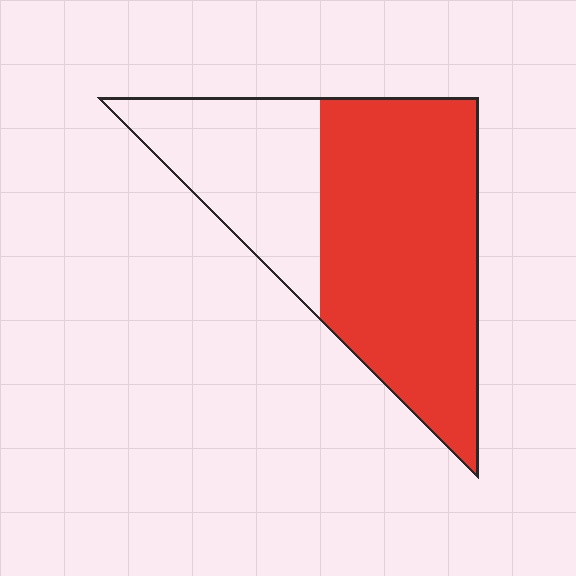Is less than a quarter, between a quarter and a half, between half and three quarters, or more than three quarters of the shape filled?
Between half and three quarters.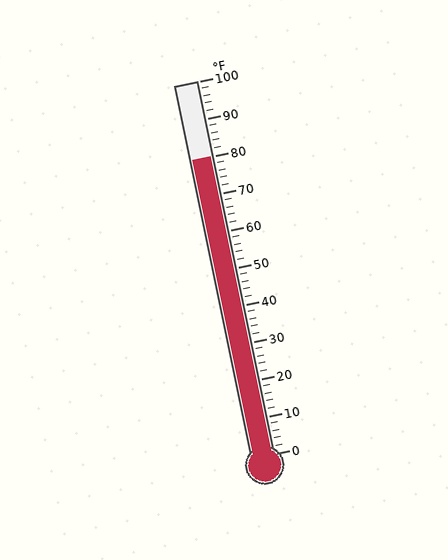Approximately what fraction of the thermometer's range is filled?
The thermometer is filled to approximately 80% of its range.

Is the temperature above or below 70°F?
The temperature is above 70°F.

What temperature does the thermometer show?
The thermometer shows approximately 80°F.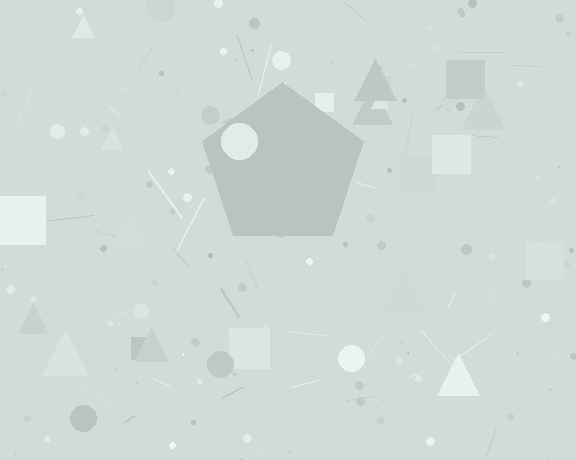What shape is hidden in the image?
A pentagon is hidden in the image.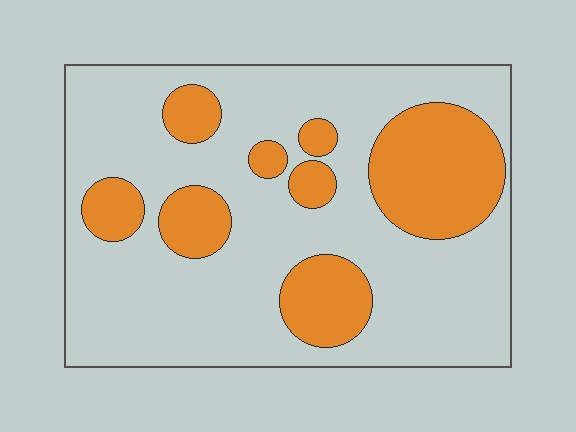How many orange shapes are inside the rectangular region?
8.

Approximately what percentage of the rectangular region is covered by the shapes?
Approximately 25%.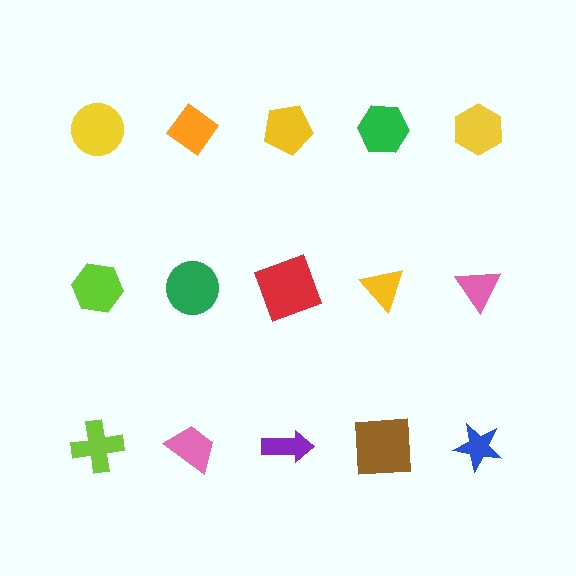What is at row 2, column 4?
A yellow triangle.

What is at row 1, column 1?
A yellow circle.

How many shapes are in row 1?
5 shapes.